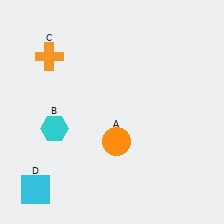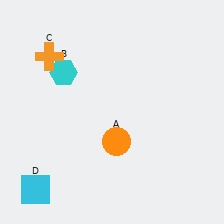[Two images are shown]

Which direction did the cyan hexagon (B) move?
The cyan hexagon (B) moved up.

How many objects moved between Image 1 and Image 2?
1 object moved between the two images.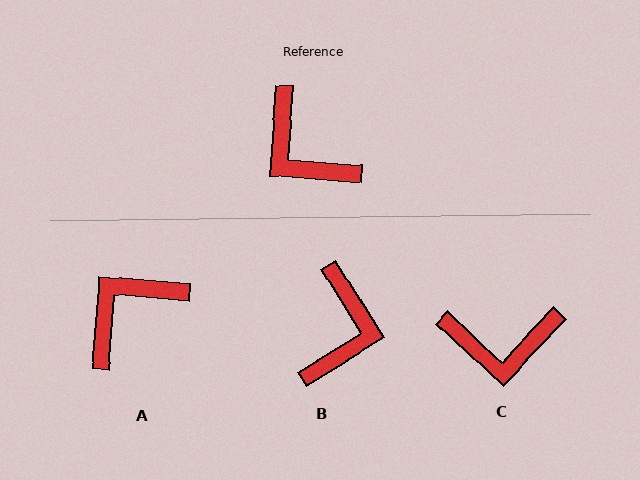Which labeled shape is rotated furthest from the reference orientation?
B, about 126 degrees away.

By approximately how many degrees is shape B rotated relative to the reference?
Approximately 126 degrees counter-clockwise.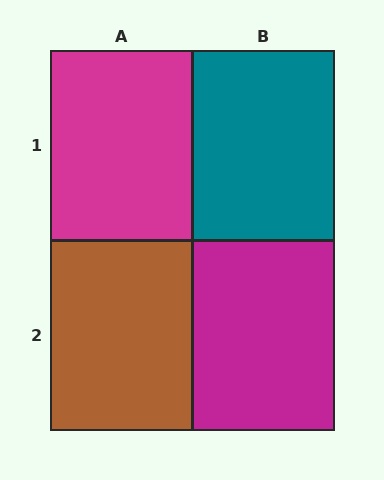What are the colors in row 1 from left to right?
Magenta, teal.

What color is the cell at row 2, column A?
Brown.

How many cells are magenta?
2 cells are magenta.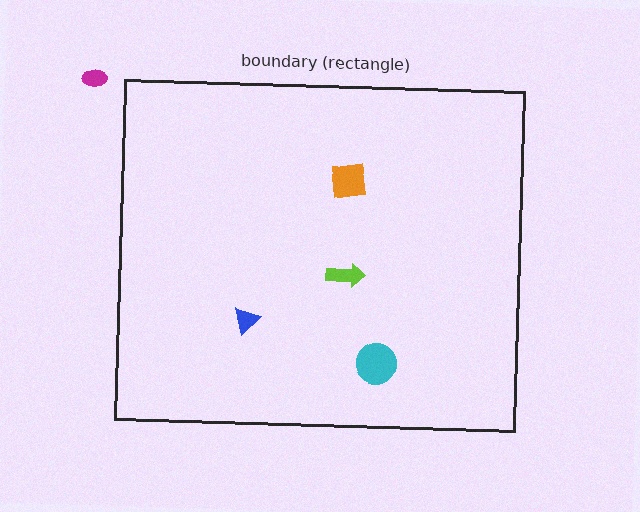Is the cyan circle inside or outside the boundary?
Inside.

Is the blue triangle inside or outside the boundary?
Inside.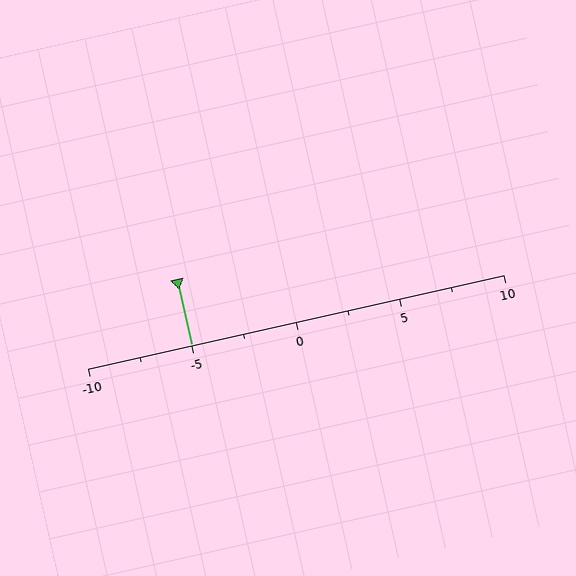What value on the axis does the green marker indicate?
The marker indicates approximately -5.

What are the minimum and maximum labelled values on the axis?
The axis runs from -10 to 10.